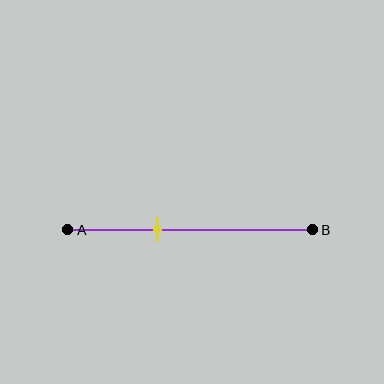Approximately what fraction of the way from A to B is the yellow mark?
The yellow mark is approximately 35% of the way from A to B.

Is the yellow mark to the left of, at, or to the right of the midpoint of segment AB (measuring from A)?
The yellow mark is to the left of the midpoint of segment AB.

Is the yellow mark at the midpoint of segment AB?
No, the mark is at about 35% from A, not at the 50% midpoint.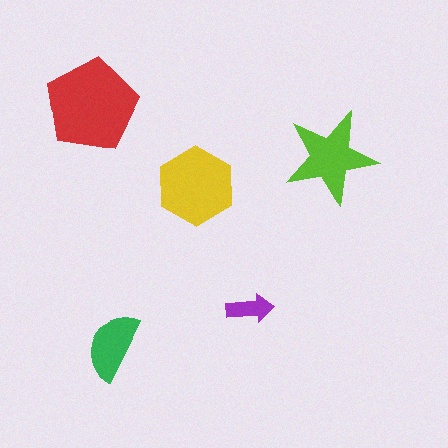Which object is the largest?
The red pentagon.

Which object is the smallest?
The purple arrow.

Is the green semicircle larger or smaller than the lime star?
Smaller.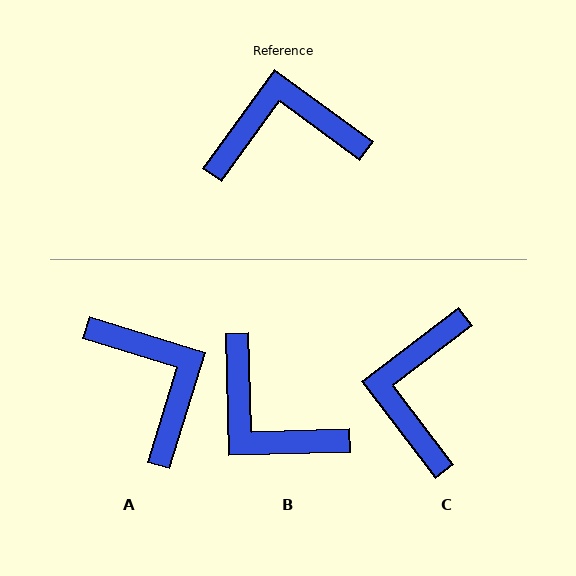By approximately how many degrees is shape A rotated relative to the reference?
Approximately 71 degrees clockwise.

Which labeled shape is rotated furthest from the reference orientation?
B, about 127 degrees away.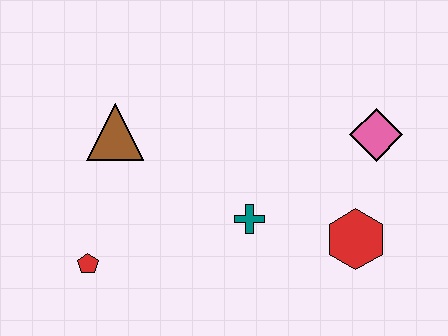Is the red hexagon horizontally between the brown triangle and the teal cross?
No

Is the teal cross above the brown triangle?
No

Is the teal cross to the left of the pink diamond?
Yes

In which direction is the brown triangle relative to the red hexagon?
The brown triangle is to the left of the red hexagon.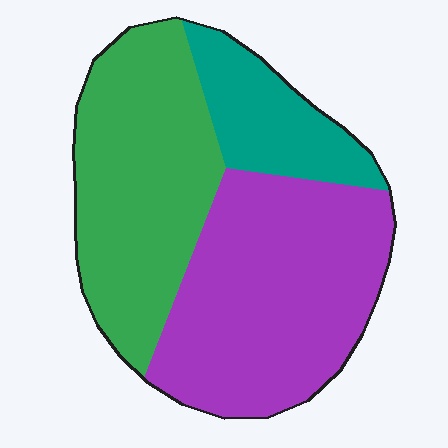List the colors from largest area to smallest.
From largest to smallest: purple, green, teal.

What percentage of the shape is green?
Green takes up about three eighths (3/8) of the shape.